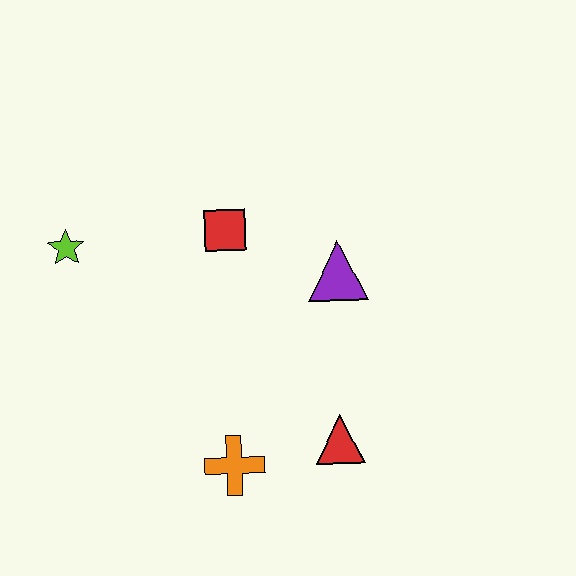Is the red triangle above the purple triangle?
No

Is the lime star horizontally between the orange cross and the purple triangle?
No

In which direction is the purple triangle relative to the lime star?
The purple triangle is to the right of the lime star.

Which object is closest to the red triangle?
The orange cross is closest to the red triangle.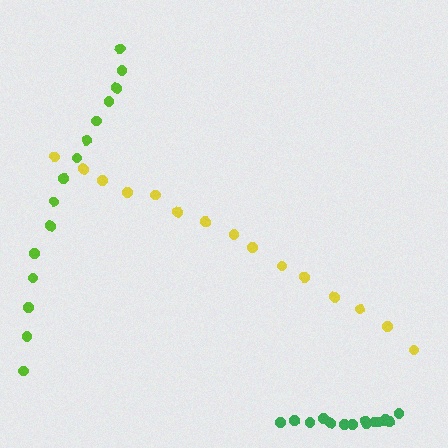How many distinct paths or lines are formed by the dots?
There are 3 distinct paths.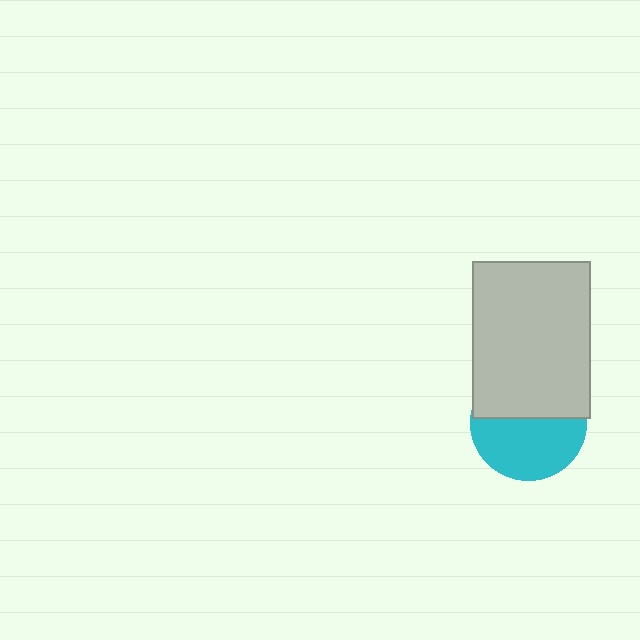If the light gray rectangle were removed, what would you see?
You would see the complete cyan circle.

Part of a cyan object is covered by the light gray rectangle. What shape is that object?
It is a circle.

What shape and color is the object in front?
The object in front is a light gray rectangle.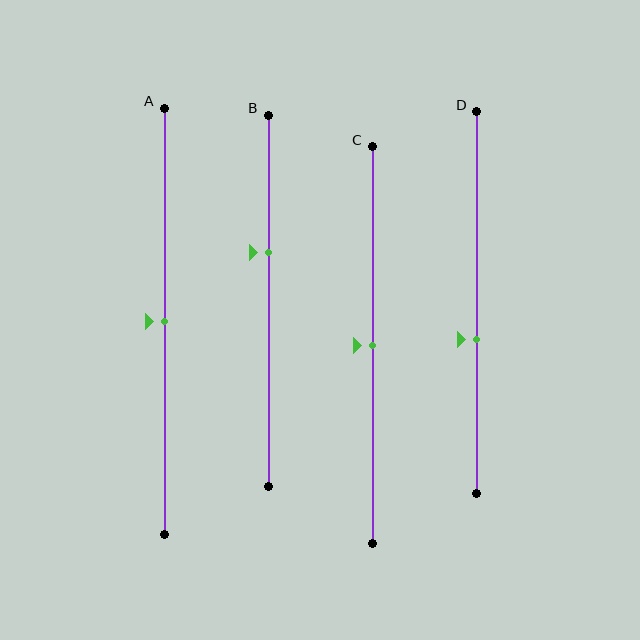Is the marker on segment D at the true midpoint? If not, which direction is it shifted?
No, the marker on segment D is shifted downward by about 9% of the segment length.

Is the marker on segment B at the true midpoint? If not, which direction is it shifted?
No, the marker on segment B is shifted upward by about 13% of the segment length.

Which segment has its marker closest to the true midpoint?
Segment A has its marker closest to the true midpoint.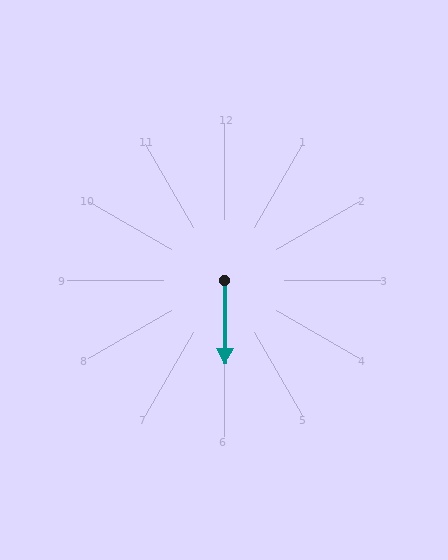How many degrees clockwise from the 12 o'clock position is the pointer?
Approximately 179 degrees.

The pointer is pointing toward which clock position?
Roughly 6 o'clock.